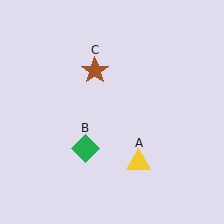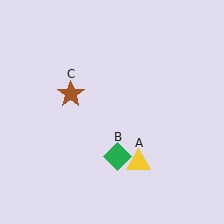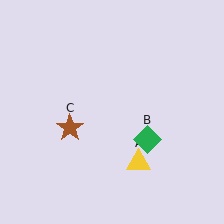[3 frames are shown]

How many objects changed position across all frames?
2 objects changed position: green diamond (object B), brown star (object C).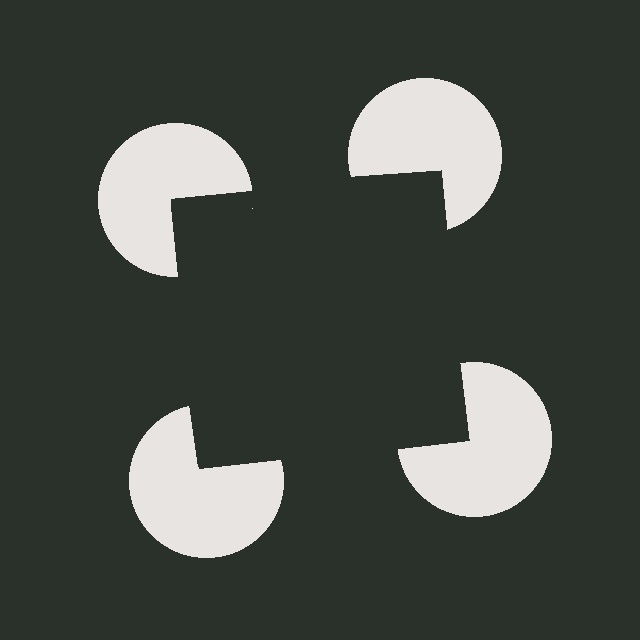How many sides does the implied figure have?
4 sides.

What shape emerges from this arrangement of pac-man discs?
An illusory square — its edges are inferred from the aligned wedge cuts in the pac-man discs, not physically drawn.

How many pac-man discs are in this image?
There are 4 — one at each vertex of the illusory square.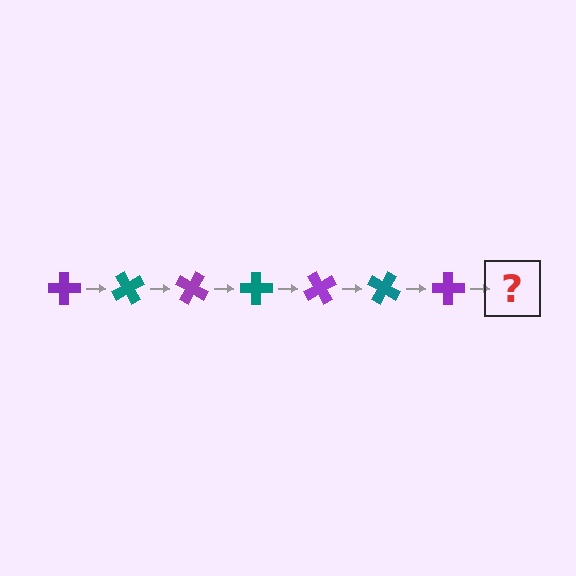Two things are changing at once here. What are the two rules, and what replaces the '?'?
The two rules are that it rotates 60 degrees each step and the color cycles through purple and teal. The '?' should be a teal cross, rotated 420 degrees from the start.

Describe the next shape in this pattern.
It should be a teal cross, rotated 420 degrees from the start.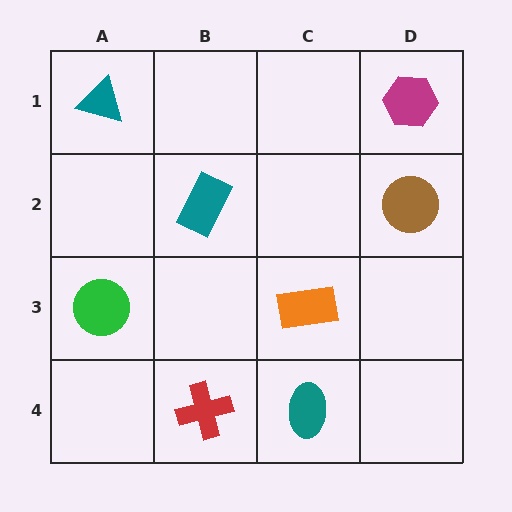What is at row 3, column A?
A green circle.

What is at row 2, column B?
A teal rectangle.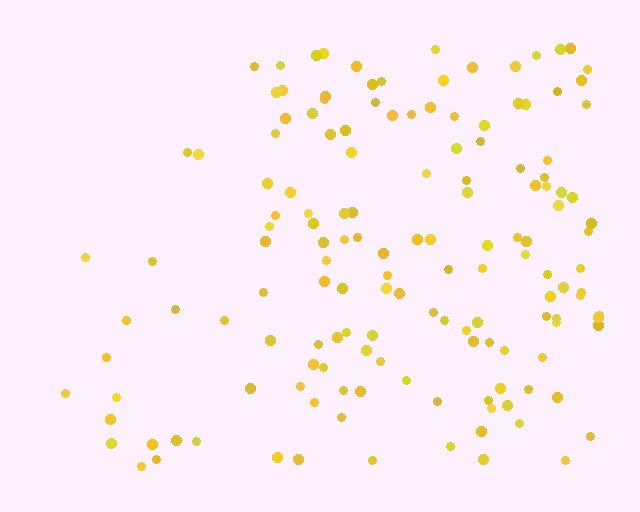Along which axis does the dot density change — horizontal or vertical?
Horizontal.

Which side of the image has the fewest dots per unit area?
The left.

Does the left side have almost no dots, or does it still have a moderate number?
Still a moderate number, just noticeably fewer than the right.